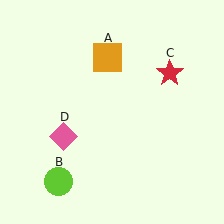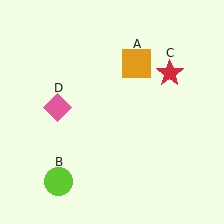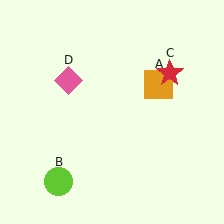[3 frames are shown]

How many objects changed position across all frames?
2 objects changed position: orange square (object A), pink diamond (object D).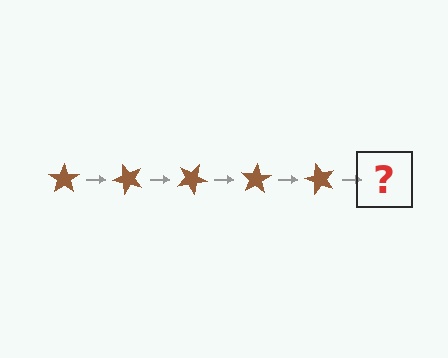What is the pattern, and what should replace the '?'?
The pattern is that the star rotates 50 degrees each step. The '?' should be a brown star rotated 250 degrees.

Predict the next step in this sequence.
The next step is a brown star rotated 250 degrees.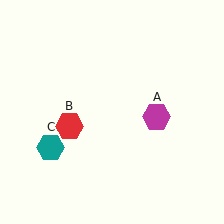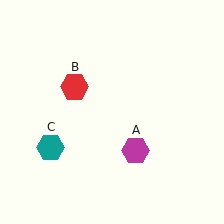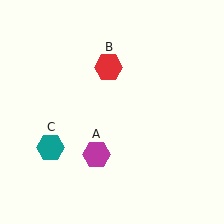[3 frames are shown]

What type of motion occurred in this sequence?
The magenta hexagon (object A), red hexagon (object B) rotated clockwise around the center of the scene.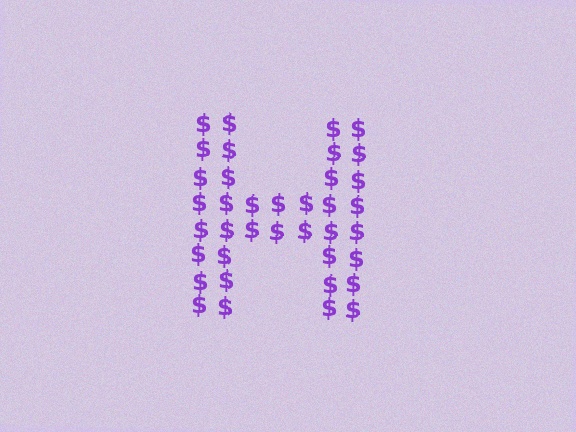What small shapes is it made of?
It is made of small dollar signs.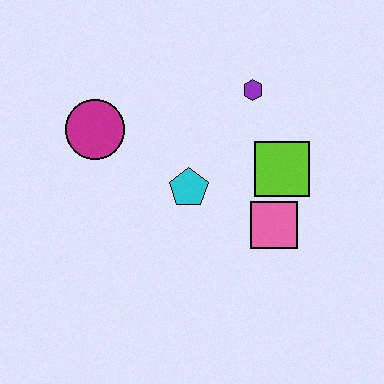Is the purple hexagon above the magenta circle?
Yes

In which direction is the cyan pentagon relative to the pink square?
The cyan pentagon is to the left of the pink square.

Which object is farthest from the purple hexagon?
The magenta circle is farthest from the purple hexagon.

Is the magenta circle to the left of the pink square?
Yes